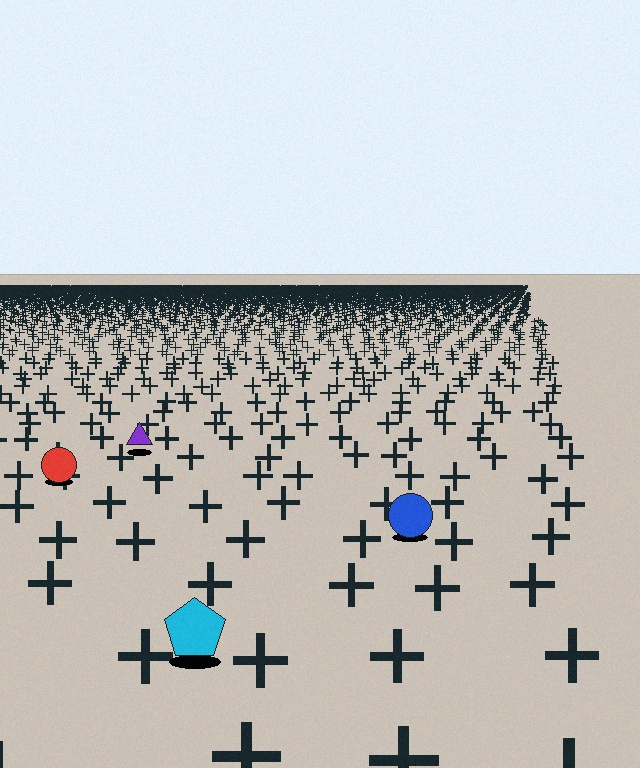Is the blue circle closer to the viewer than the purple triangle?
Yes. The blue circle is closer — you can tell from the texture gradient: the ground texture is coarser near it.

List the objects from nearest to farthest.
From nearest to farthest: the cyan pentagon, the blue circle, the red circle, the purple triangle.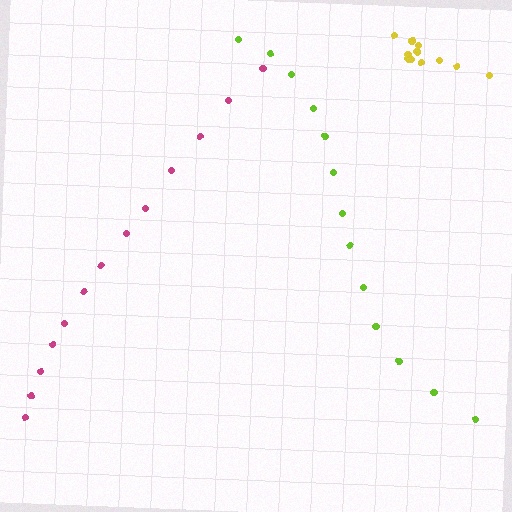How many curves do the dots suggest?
There are 3 distinct paths.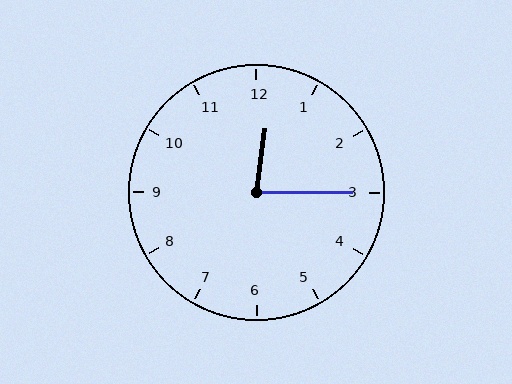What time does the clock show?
12:15.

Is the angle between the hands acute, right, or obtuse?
It is acute.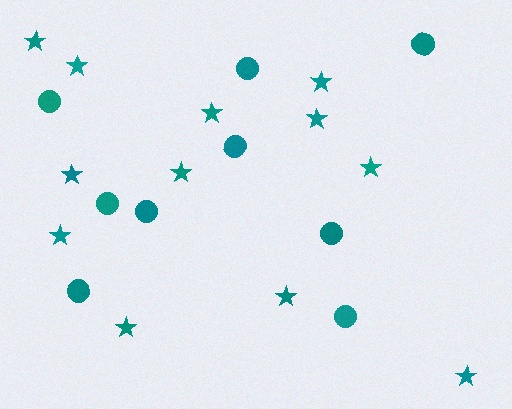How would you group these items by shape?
There are 2 groups: one group of stars (12) and one group of circles (9).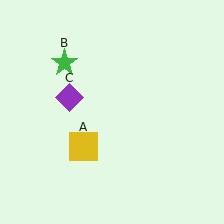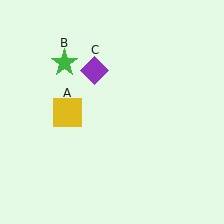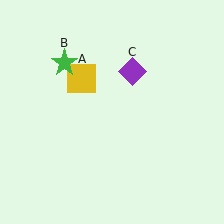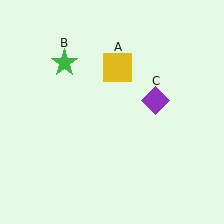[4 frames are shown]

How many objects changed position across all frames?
2 objects changed position: yellow square (object A), purple diamond (object C).